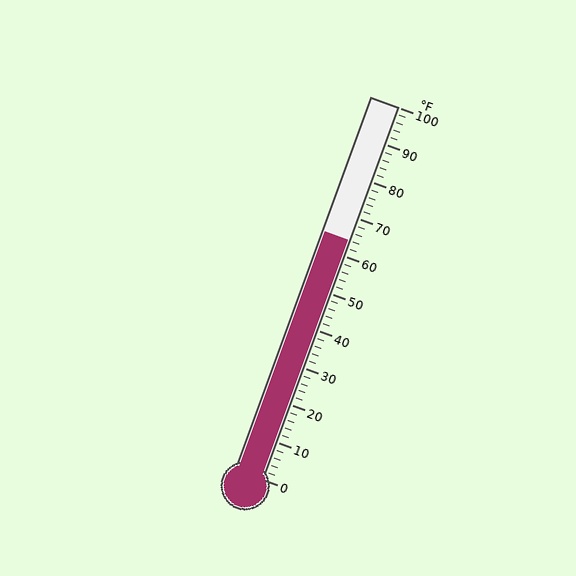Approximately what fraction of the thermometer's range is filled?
The thermometer is filled to approximately 65% of its range.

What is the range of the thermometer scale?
The thermometer scale ranges from 0°F to 100°F.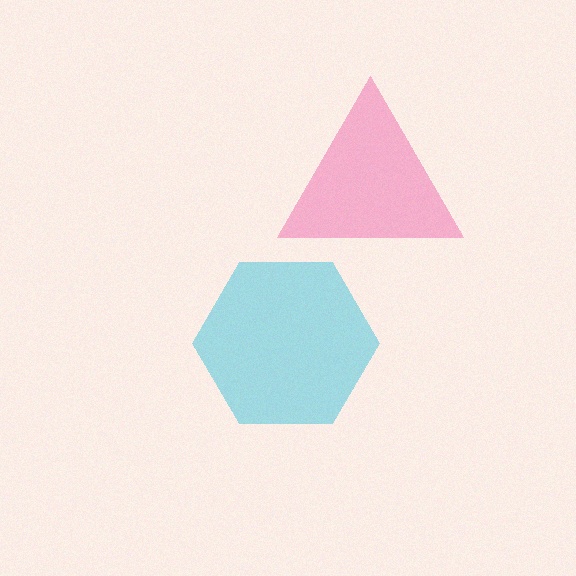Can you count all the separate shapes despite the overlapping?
Yes, there are 2 separate shapes.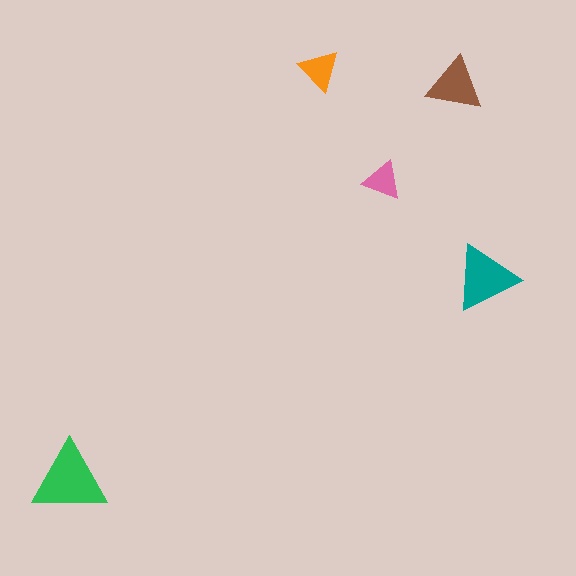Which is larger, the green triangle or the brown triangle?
The green one.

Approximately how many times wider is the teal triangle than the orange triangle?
About 1.5 times wider.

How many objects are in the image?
There are 5 objects in the image.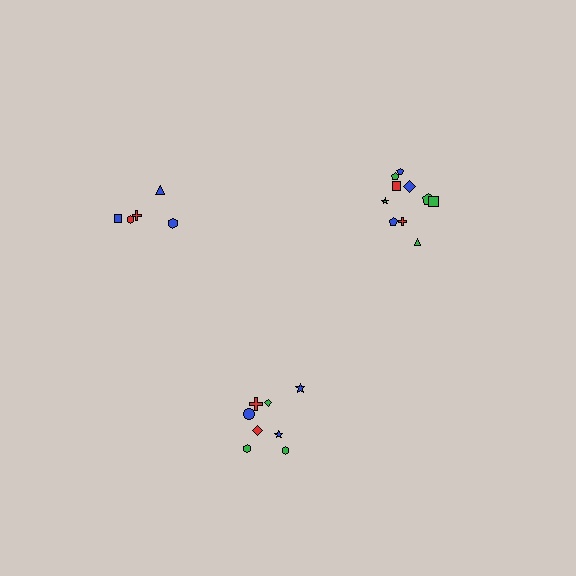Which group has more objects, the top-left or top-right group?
The top-right group.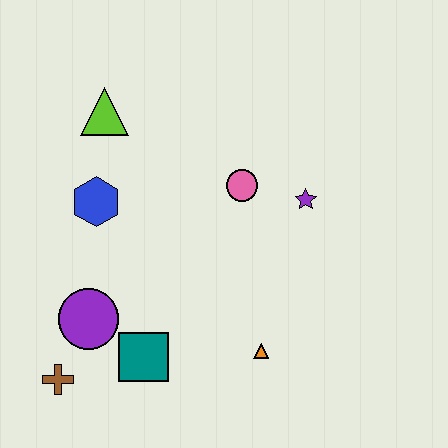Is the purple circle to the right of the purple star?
No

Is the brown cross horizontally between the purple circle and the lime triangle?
No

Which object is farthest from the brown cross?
The purple star is farthest from the brown cross.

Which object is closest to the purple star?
The pink circle is closest to the purple star.